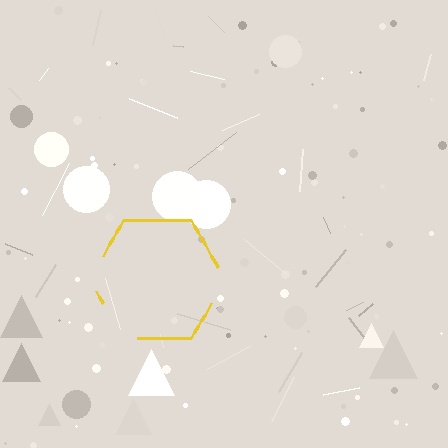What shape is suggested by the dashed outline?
The dashed outline suggests a hexagon.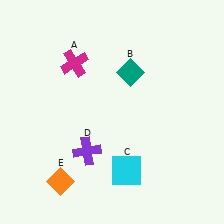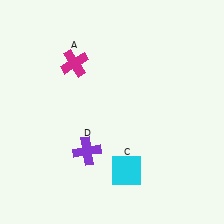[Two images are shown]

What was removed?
The orange diamond (E), the teal diamond (B) were removed in Image 2.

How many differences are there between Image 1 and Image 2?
There are 2 differences between the two images.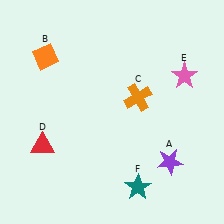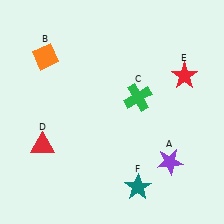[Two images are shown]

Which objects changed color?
C changed from orange to green. E changed from pink to red.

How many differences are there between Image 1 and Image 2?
There are 2 differences between the two images.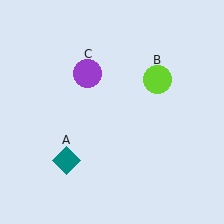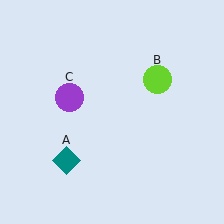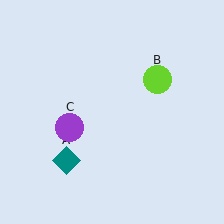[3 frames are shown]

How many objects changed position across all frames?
1 object changed position: purple circle (object C).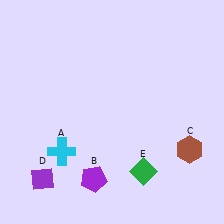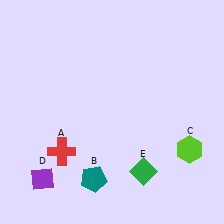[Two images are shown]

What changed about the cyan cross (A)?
In Image 1, A is cyan. In Image 2, it changed to red.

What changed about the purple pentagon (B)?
In Image 1, B is purple. In Image 2, it changed to teal.